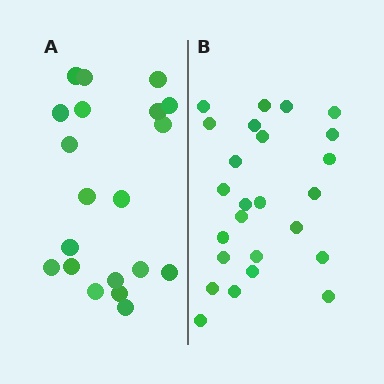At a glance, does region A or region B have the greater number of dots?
Region B (the right region) has more dots.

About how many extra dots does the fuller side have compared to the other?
Region B has about 5 more dots than region A.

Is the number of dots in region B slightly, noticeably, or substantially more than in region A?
Region B has noticeably more, but not dramatically so. The ratio is roughly 1.2 to 1.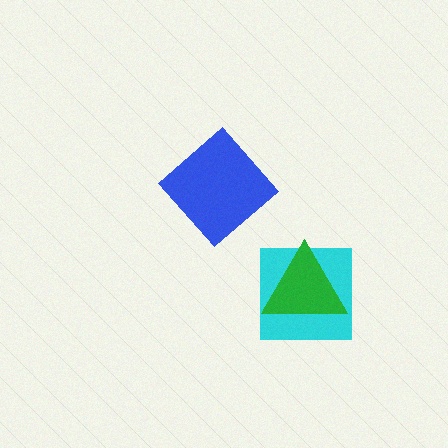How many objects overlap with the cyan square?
1 object overlaps with the cyan square.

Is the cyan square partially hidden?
Yes, it is partially covered by another shape.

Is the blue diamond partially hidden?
No, no other shape covers it.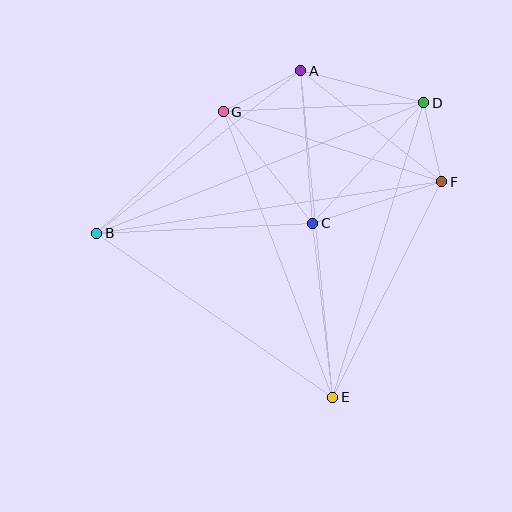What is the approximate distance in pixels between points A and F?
The distance between A and F is approximately 179 pixels.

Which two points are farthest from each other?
Points B and D are farthest from each other.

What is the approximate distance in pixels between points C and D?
The distance between C and D is approximately 164 pixels.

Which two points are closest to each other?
Points D and F are closest to each other.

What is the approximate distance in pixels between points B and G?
The distance between B and G is approximately 175 pixels.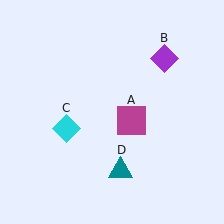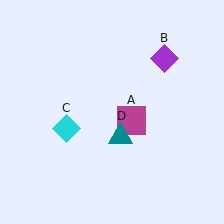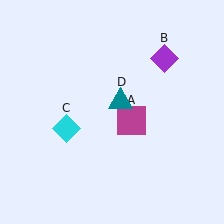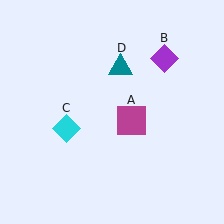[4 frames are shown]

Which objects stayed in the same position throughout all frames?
Magenta square (object A) and purple diamond (object B) and cyan diamond (object C) remained stationary.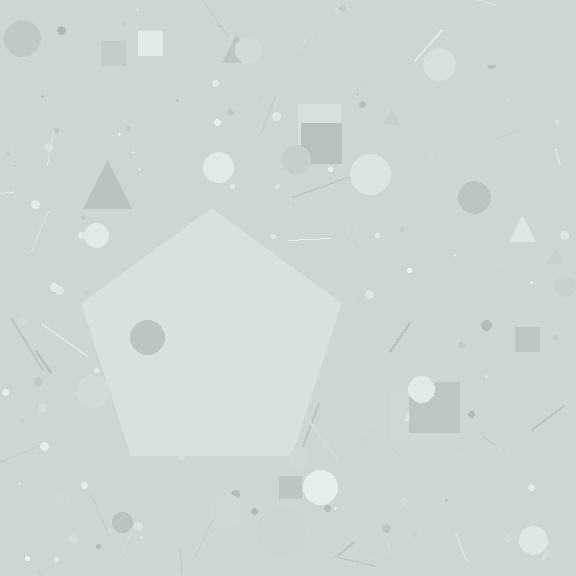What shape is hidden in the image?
A pentagon is hidden in the image.